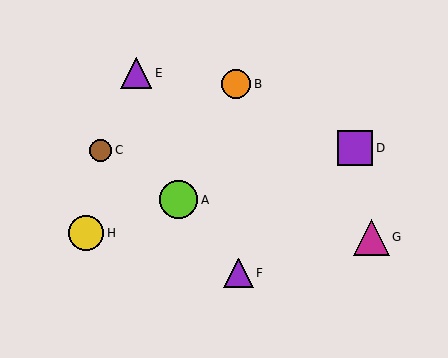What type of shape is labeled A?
Shape A is a lime circle.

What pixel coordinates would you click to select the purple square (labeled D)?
Click at (355, 148) to select the purple square D.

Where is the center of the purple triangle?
The center of the purple triangle is at (238, 273).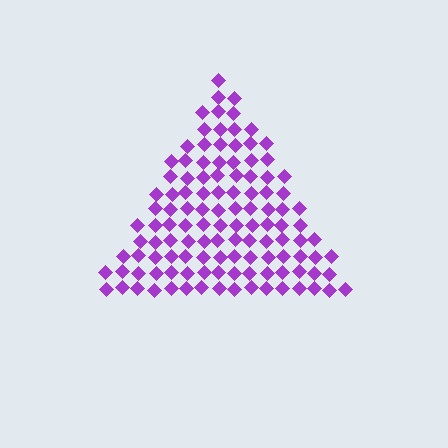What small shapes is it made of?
It is made of small diamonds.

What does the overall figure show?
The overall figure shows a triangle.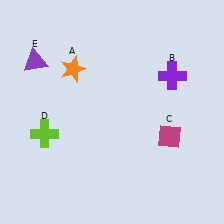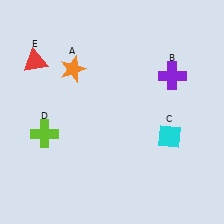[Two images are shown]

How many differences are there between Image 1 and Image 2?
There are 2 differences between the two images.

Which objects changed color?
C changed from magenta to cyan. E changed from purple to red.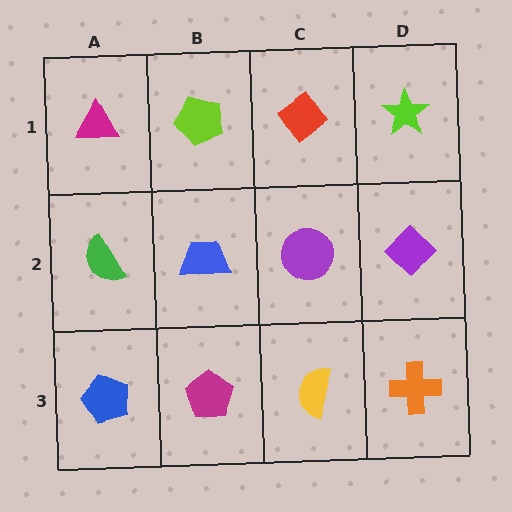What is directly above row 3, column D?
A purple diamond.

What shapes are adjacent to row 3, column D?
A purple diamond (row 2, column D), a yellow semicircle (row 3, column C).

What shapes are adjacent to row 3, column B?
A blue trapezoid (row 2, column B), a blue pentagon (row 3, column A), a yellow semicircle (row 3, column C).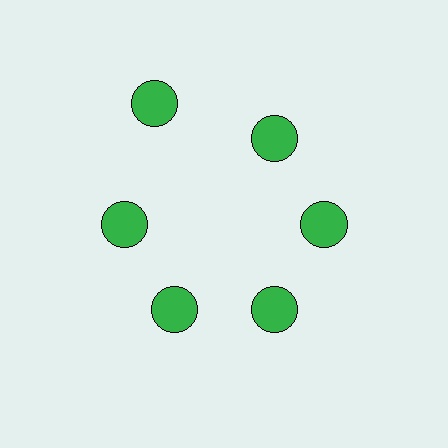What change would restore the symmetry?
The symmetry would be restored by moving it inward, back onto the ring so that all 6 circles sit at equal angles and equal distance from the center.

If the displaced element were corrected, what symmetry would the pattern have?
It would have 6-fold rotational symmetry — the pattern would map onto itself every 60 degrees.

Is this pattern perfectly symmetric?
No. The 6 green circles are arranged in a ring, but one element near the 11 o'clock position is pushed outward from the center, breaking the 6-fold rotational symmetry.